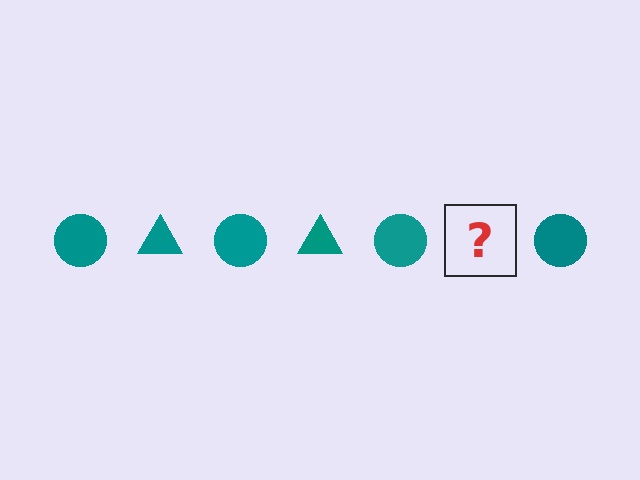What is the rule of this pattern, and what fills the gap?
The rule is that the pattern cycles through circle, triangle shapes in teal. The gap should be filled with a teal triangle.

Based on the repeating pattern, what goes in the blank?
The blank should be a teal triangle.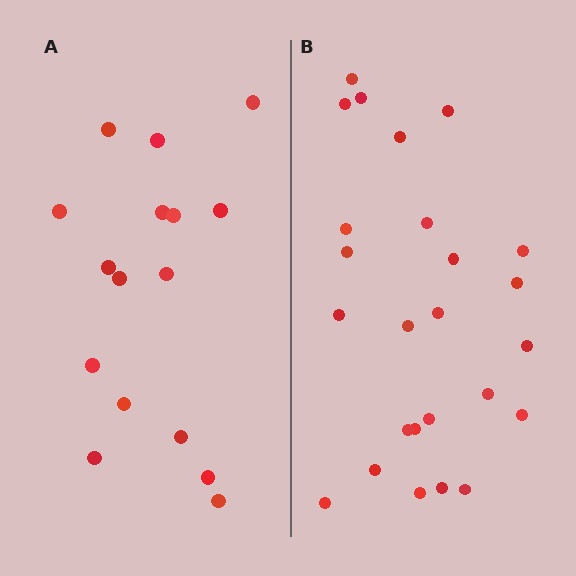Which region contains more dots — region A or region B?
Region B (the right region) has more dots.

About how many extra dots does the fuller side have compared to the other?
Region B has roughly 8 or so more dots than region A.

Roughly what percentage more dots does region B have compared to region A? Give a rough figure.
About 55% more.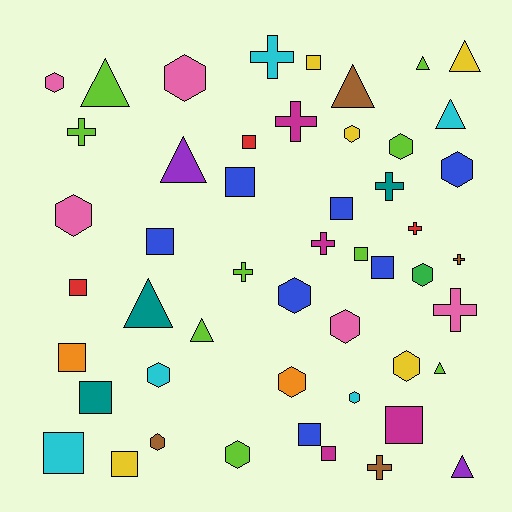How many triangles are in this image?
There are 10 triangles.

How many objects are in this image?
There are 50 objects.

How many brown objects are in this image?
There are 4 brown objects.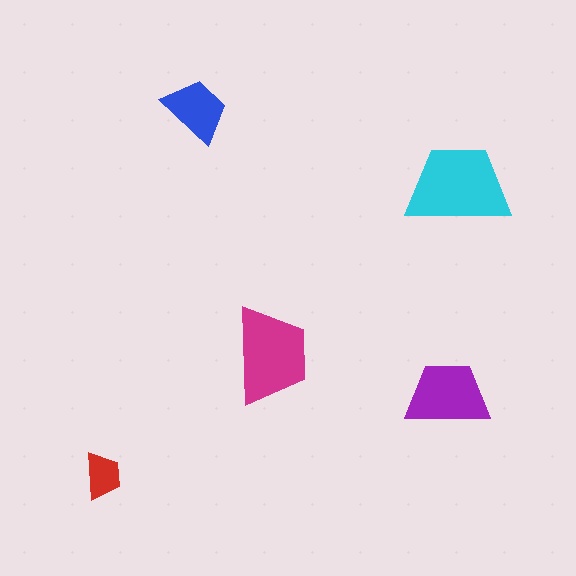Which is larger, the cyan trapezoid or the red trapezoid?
The cyan one.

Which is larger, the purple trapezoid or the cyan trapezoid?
The cyan one.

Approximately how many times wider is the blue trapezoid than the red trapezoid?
About 1.5 times wider.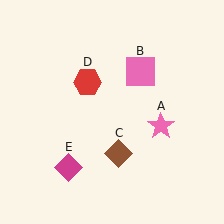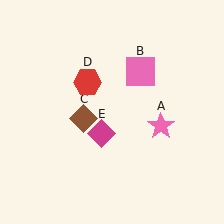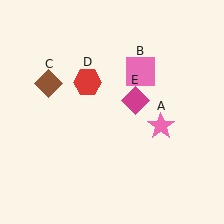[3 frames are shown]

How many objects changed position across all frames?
2 objects changed position: brown diamond (object C), magenta diamond (object E).